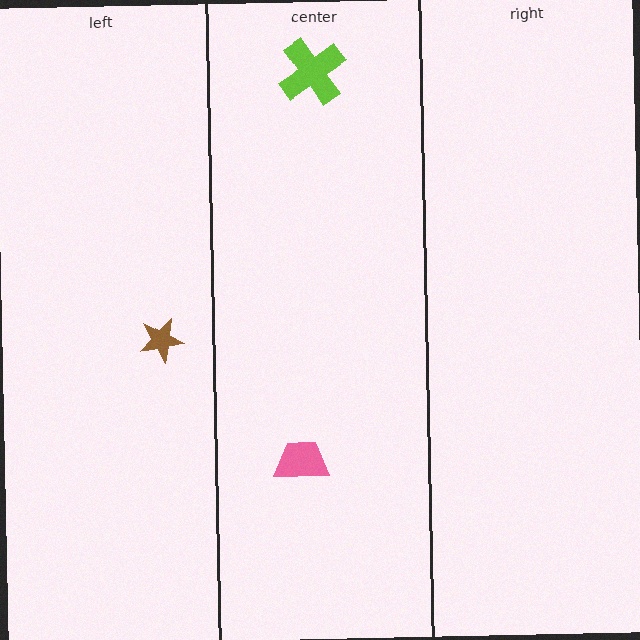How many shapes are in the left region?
1.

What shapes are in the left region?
The brown star.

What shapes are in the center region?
The lime cross, the pink trapezoid.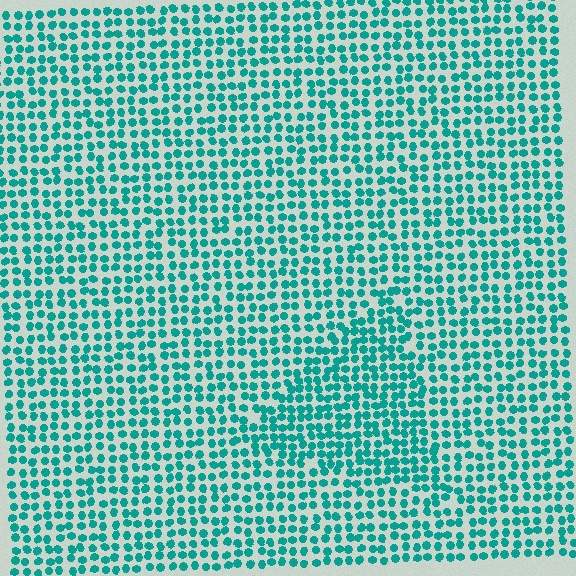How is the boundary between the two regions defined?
The boundary is defined by a change in element density (approximately 1.4x ratio). All elements are the same color, size, and shape.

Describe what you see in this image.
The image contains small teal elements arranged at two different densities. A triangle-shaped region is visible where the elements are more densely packed than the surrounding area.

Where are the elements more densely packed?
The elements are more densely packed inside the triangle boundary.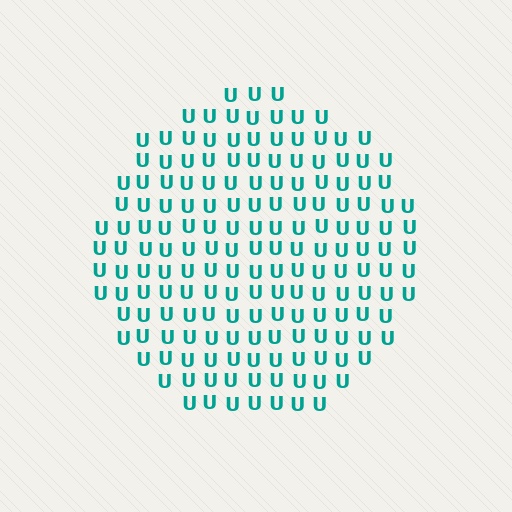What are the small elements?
The small elements are letter U's.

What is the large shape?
The large shape is a circle.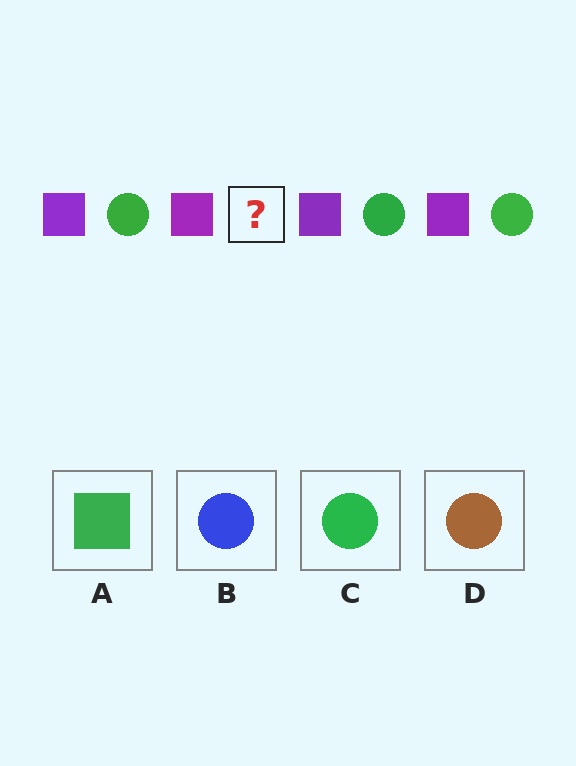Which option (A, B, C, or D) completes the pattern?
C.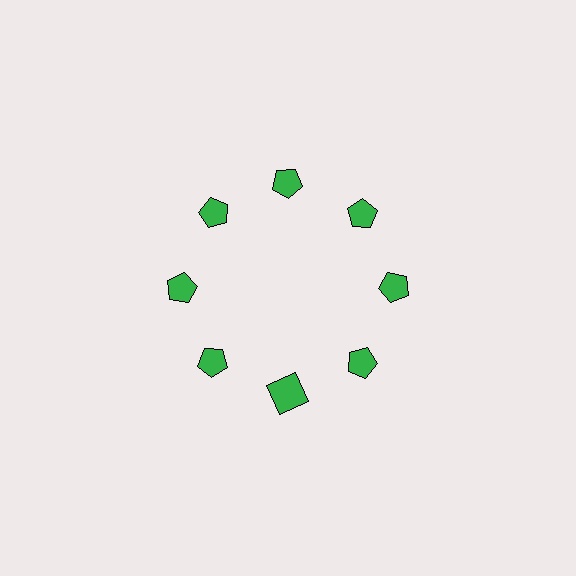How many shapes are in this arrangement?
There are 8 shapes arranged in a ring pattern.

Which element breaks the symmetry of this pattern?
The green square at roughly the 6 o'clock position breaks the symmetry. All other shapes are green pentagons.